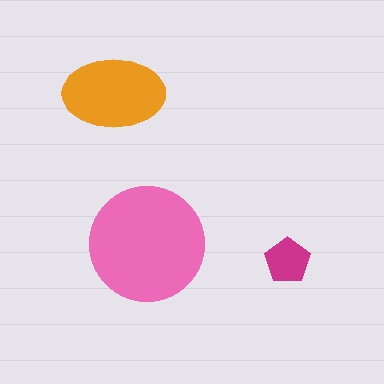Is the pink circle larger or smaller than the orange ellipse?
Larger.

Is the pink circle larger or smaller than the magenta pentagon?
Larger.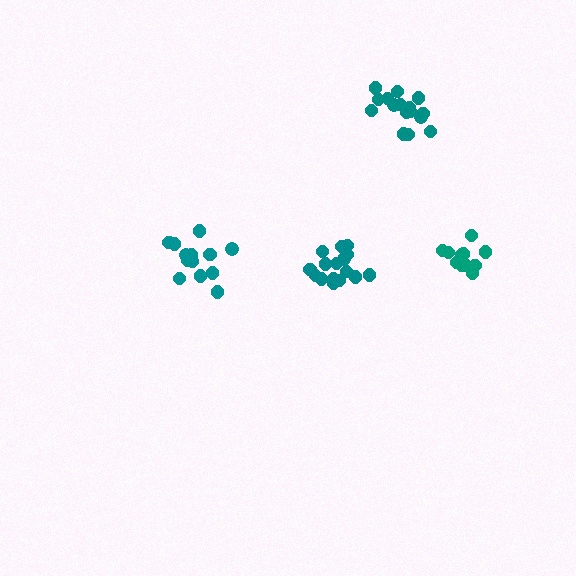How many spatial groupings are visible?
There are 4 spatial groupings.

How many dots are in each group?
Group 1: 16 dots, Group 2: 13 dots, Group 3: 16 dots, Group 4: 11 dots (56 total).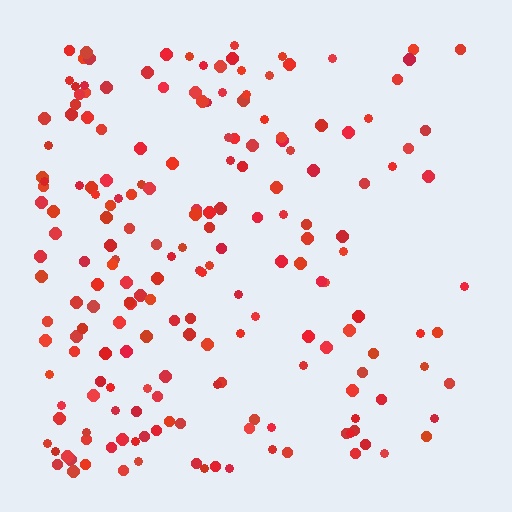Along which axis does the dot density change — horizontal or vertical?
Horizontal.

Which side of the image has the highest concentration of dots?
The left.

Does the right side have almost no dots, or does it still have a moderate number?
Still a moderate number, just noticeably fewer than the left.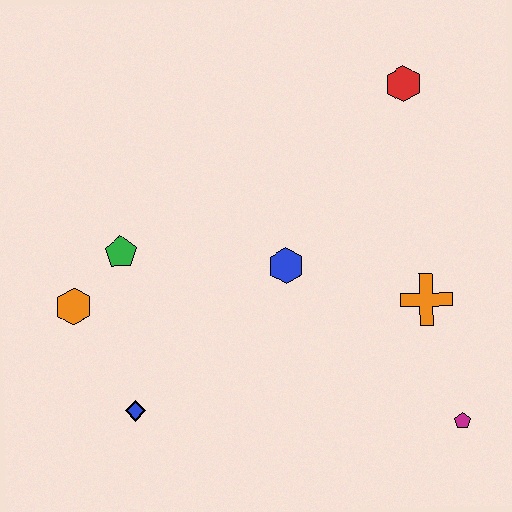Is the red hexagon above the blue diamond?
Yes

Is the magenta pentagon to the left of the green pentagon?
No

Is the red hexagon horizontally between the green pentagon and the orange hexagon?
No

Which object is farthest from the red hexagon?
The blue diamond is farthest from the red hexagon.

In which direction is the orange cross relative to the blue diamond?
The orange cross is to the right of the blue diamond.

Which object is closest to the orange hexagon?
The green pentagon is closest to the orange hexagon.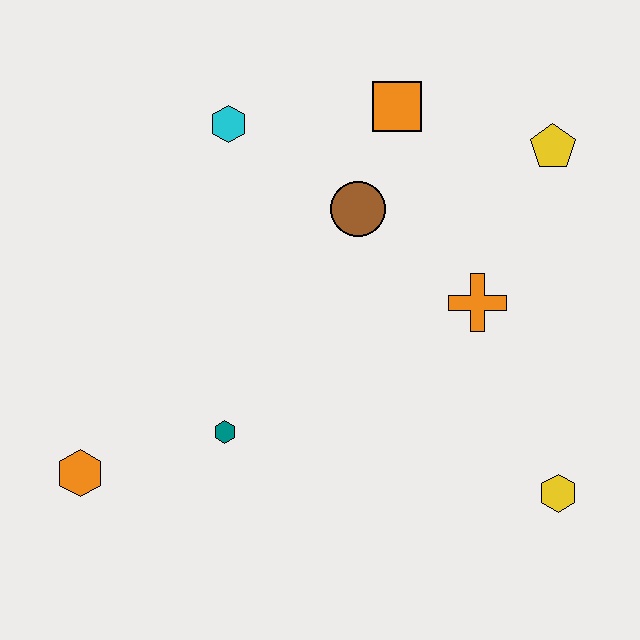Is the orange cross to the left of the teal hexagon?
No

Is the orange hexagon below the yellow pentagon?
Yes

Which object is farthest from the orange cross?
The orange hexagon is farthest from the orange cross.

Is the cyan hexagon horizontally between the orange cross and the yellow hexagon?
No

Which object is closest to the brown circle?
The orange square is closest to the brown circle.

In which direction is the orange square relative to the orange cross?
The orange square is above the orange cross.